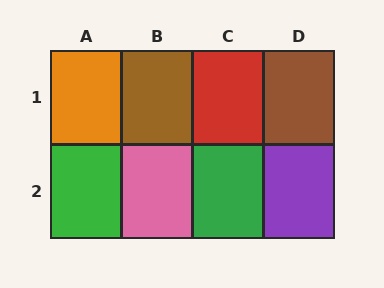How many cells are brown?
2 cells are brown.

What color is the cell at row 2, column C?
Green.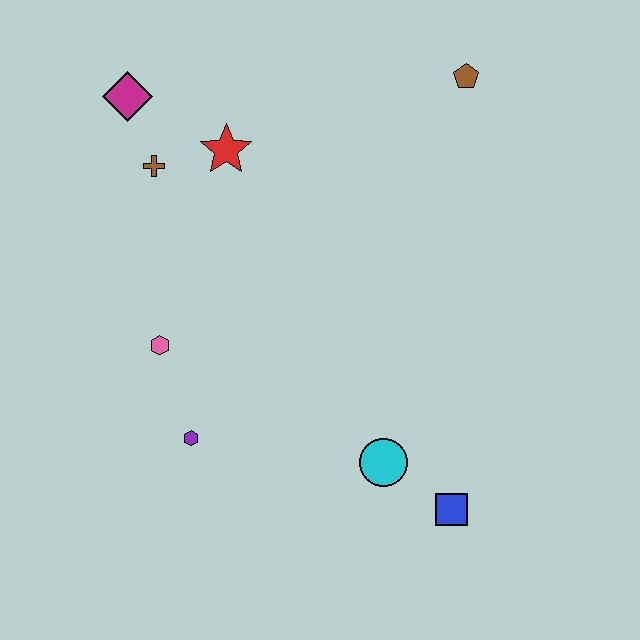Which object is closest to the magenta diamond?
The brown cross is closest to the magenta diamond.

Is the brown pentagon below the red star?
No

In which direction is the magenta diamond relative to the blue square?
The magenta diamond is above the blue square.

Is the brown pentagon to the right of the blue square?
Yes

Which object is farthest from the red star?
The blue square is farthest from the red star.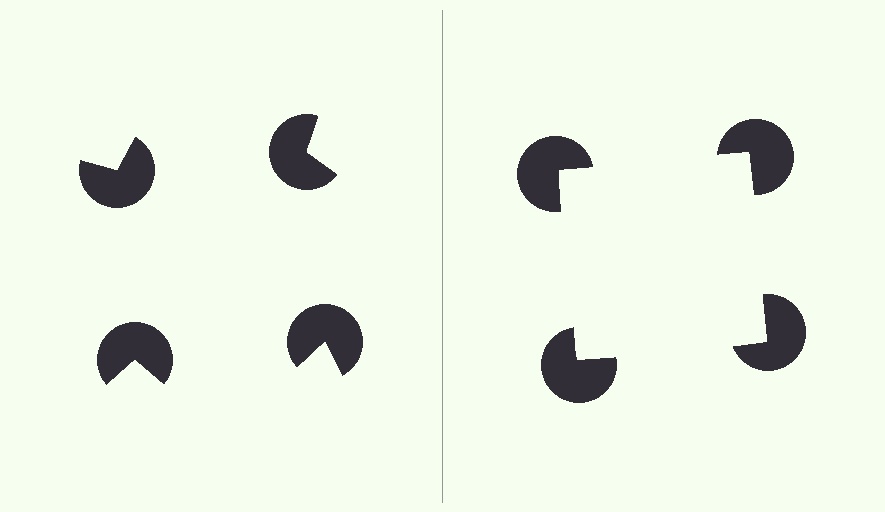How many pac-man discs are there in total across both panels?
8 — 4 on each side.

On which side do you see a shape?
An illusory square appears on the right side. On the left side the wedge cuts are rotated, so no coherent shape forms.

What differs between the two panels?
The pac-man discs are positioned identically on both sides; only the wedge orientations differ. On the right they align to a square; on the left they are misaligned.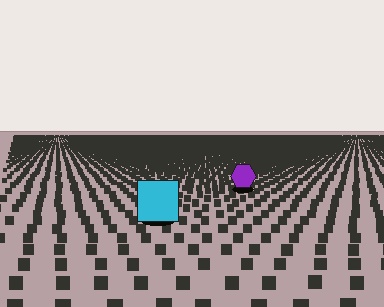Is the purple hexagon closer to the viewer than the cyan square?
No. The cyan square is closer — you can tell from the texture gradient: the ground texture is coarser near it.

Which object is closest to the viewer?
The cyan square is closest. The texture marks near it are larger and more spread out.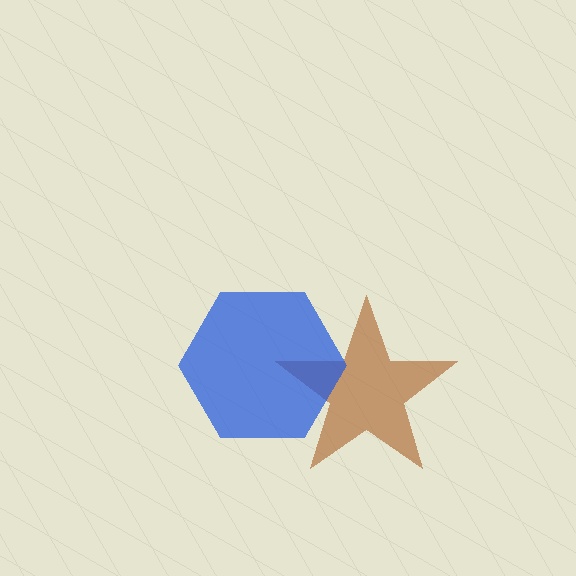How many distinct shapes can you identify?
There are 2 distinct shapes: a brown star, a blue hexagon.